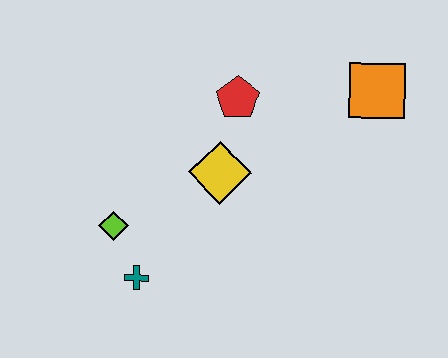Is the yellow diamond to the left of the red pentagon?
Yes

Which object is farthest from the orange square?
The teal cross is farthest from the orange square.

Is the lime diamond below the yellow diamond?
Yes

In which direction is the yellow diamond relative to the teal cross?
The yellow diamond is above the teal cross.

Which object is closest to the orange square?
The red pentagon is closest to the orange square.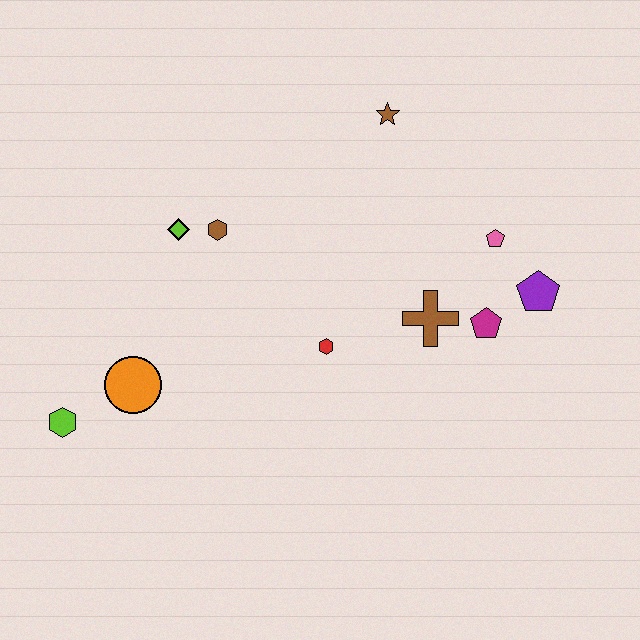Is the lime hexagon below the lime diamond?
Yes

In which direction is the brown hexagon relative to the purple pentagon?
The brown hexagon is to the left of the purple pentagon.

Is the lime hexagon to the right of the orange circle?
No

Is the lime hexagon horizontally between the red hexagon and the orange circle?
No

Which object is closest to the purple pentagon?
The magenta pentagon is closest to the purple pentagon.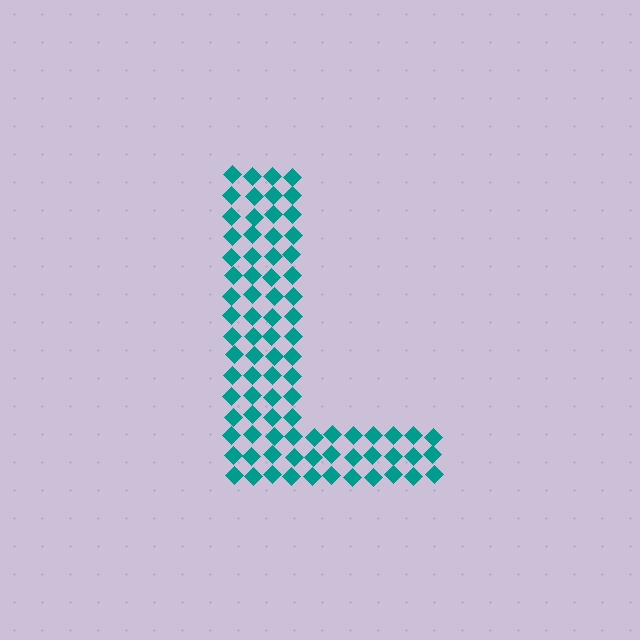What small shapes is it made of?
It is made of small diamonds.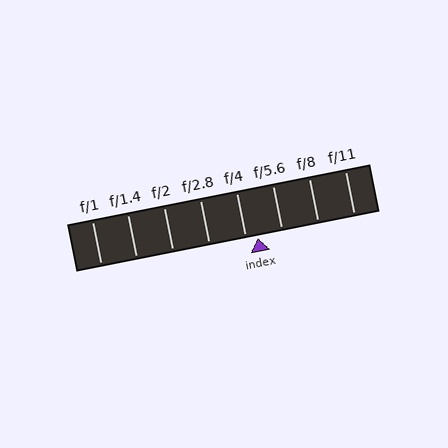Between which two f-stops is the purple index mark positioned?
The index mark is between f/4 and f/5.6.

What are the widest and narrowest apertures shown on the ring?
The widest aperture shown is f/1 and the narrowest is f/11.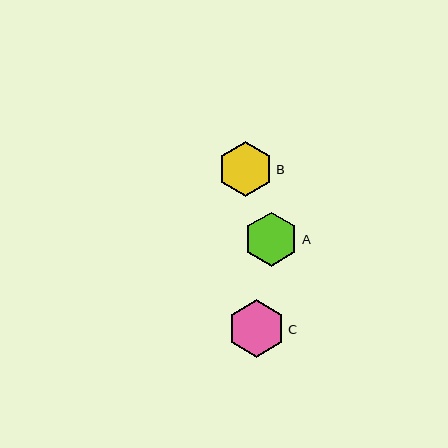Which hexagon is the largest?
Hexagon C is the largest with a size of approximately 58 pixels.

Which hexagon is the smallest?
Hexagon A is the smallest with a size of approximately 54 pixels.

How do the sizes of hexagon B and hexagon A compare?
Hexagon B and hexagon A are approximately the same size.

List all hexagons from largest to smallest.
From largest to smallest: C, B, A.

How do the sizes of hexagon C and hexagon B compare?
Hexagon C and hexagon B are approximately the same size.